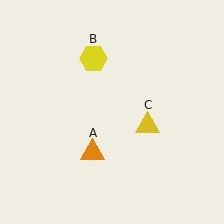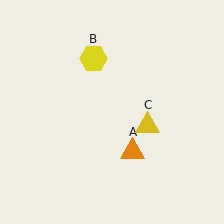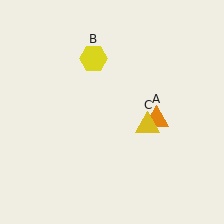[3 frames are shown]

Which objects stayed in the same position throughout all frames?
Yellow hexagon (object B) and yellow triangle (object C) remained stationary.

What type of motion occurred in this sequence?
The orange triangle (object A) rotated counterclockwise around the center of the scene.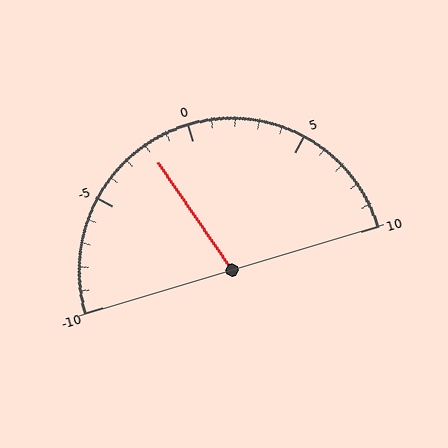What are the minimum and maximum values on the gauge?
The gauge ranges from -10 to 10.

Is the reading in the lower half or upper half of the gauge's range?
The reading is in the lower half of the range (-10 to 10).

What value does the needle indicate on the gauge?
The needle indicates approximately -2.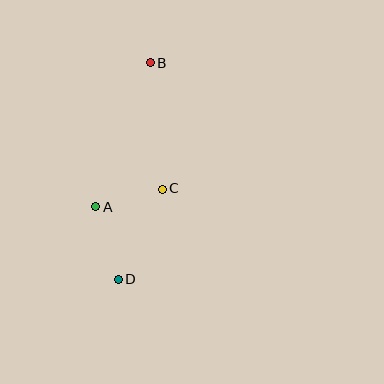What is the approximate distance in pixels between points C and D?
The distance between C and D is approximately 100 pixels.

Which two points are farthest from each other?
Points B and D are farthest from each other.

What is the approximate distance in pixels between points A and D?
The distance between A and D is approximately 76 pixels.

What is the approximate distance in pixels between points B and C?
The distance between B and C is approximately 127 pixels.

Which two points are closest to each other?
Points A and C are closest to each other.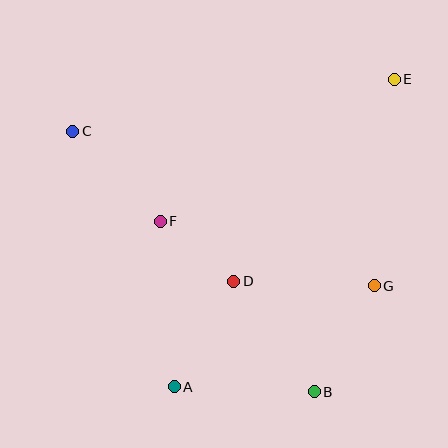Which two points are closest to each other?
Points D and F are closest to each other.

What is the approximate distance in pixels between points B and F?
The distance between B and F is approximately 230 pixels.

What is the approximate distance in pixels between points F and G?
The distance between F and G is approximately 223 pixels.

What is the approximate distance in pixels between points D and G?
The distance between D and G is approximately 141 pixels.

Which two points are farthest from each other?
Points A and E are farthest from each other.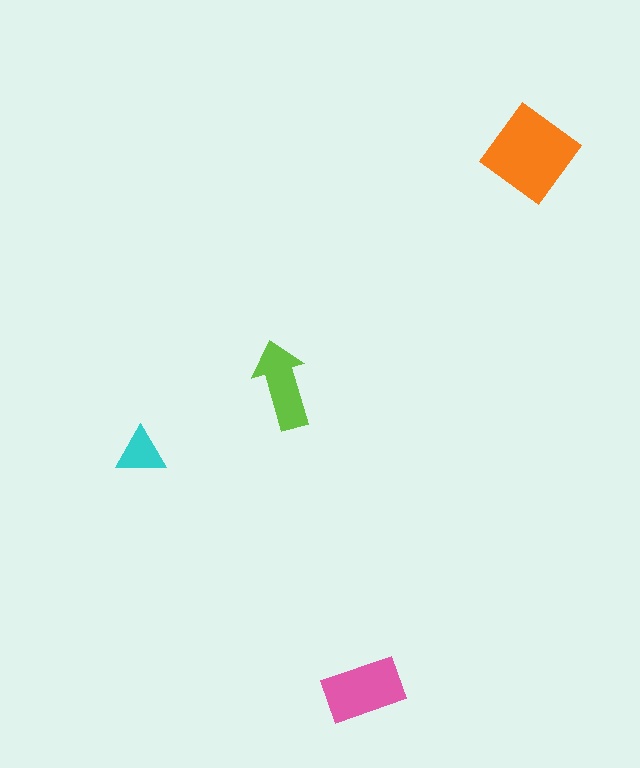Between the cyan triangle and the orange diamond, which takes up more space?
The orange diamond.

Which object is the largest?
The orange diamond.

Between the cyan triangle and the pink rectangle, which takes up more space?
The pink rectangle.